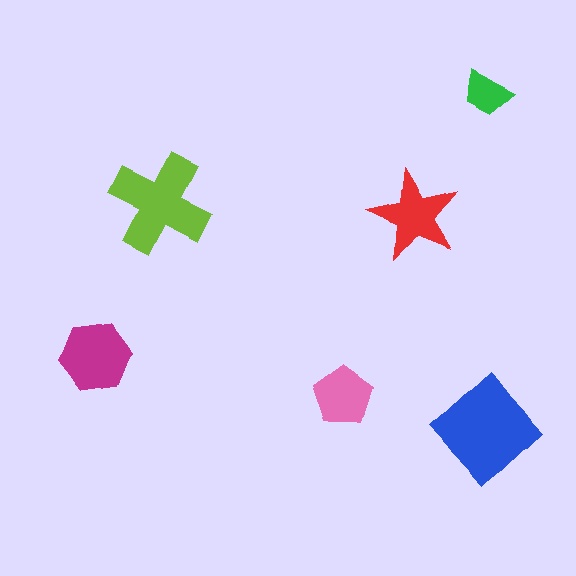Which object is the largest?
The blue diamond.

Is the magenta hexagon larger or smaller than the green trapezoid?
Larger.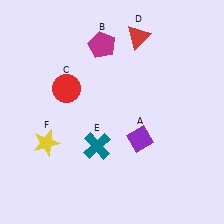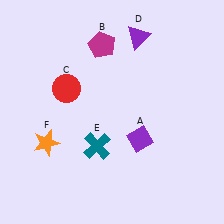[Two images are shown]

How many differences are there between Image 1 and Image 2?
There are 2 differences between the two images.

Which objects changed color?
D changed from red to purple. F changed from yellow to orange.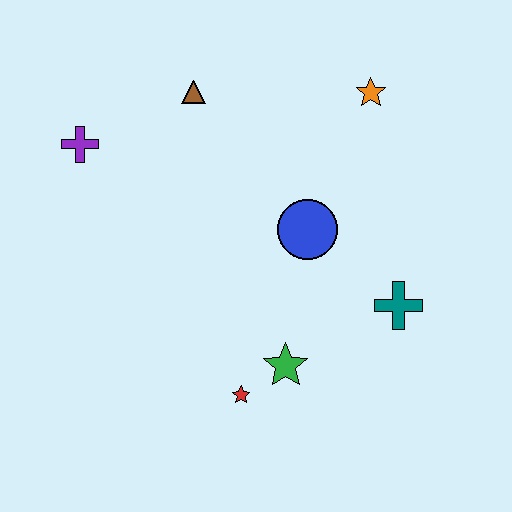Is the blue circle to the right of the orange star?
No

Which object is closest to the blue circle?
The teal cross is closest to the blue circle.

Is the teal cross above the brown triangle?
No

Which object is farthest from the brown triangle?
The red star is farthest from the brown triangle.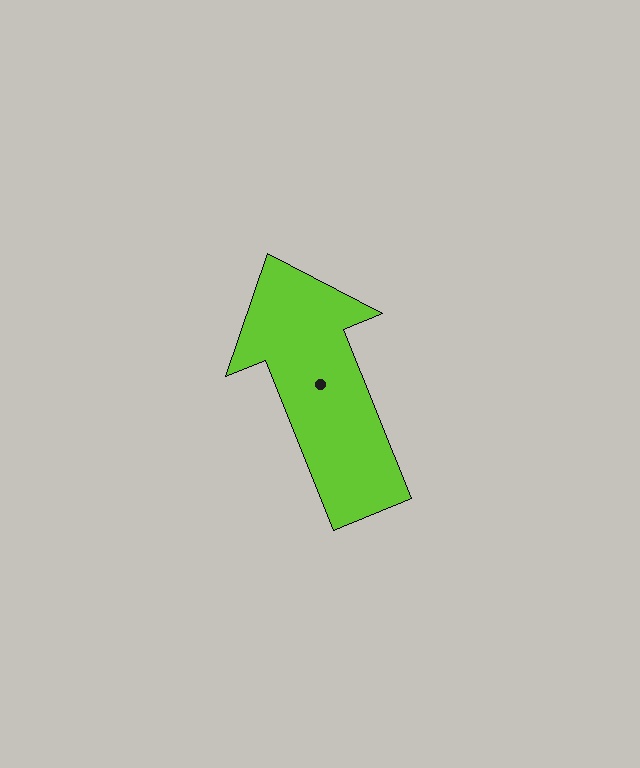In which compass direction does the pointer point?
North.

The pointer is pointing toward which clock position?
Roughly 11 o'clock.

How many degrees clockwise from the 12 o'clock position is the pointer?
Approximately 338 degrees.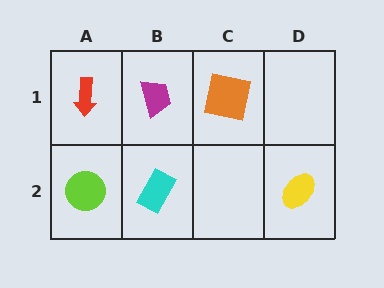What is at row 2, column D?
A yellow ellipse.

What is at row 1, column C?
An orange square.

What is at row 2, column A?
A lime circle.